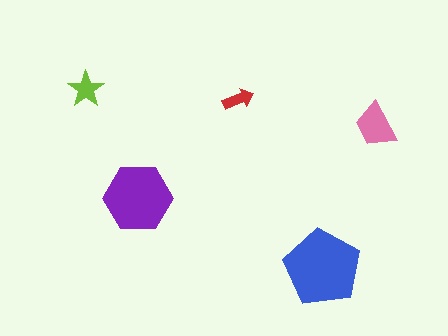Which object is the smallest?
The red arrow.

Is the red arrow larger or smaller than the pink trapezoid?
Smaller.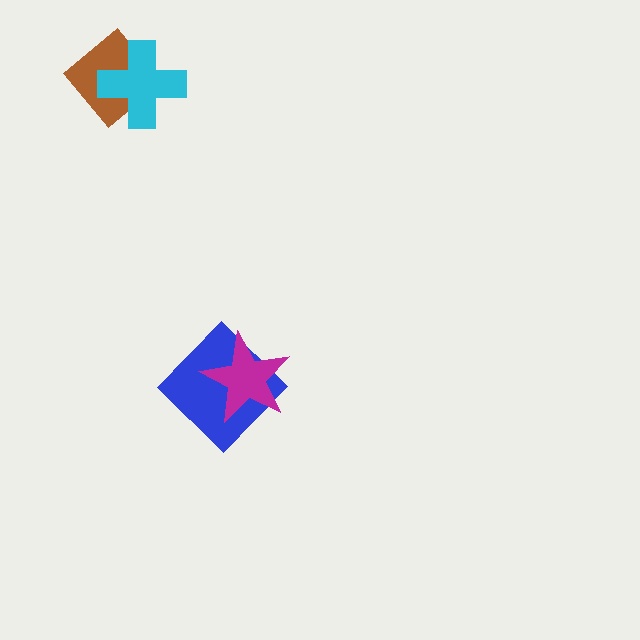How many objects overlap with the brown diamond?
1 object overlaps with the brown diamond.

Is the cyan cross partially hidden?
No, no other shape covers it.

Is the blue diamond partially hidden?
Yes, it is partially covered by another shape.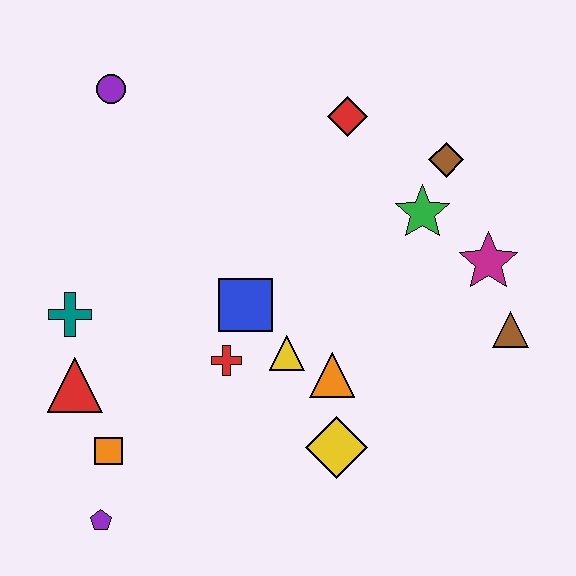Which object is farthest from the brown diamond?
The purple pentagon is farthest from the brown diamond.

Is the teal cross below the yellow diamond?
No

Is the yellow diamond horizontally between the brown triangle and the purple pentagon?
Yes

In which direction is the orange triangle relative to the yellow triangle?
The orange triangle is to the right of the yellow triangle.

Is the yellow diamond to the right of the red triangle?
Yes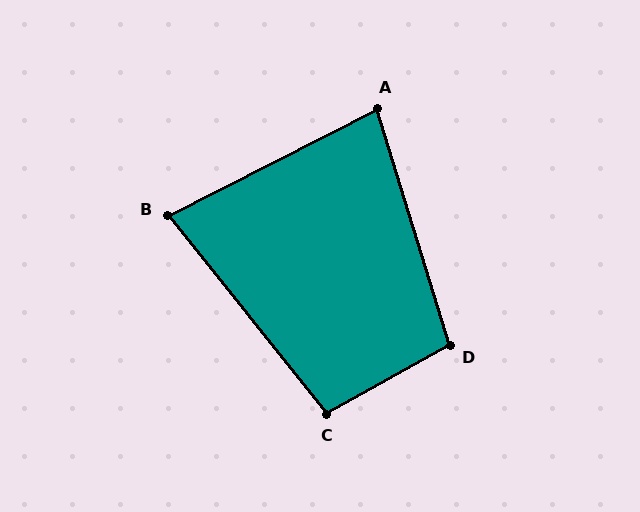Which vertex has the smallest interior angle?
B, at approximately 78 degrees.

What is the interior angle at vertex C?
Approximately 100 degrees (obtuse).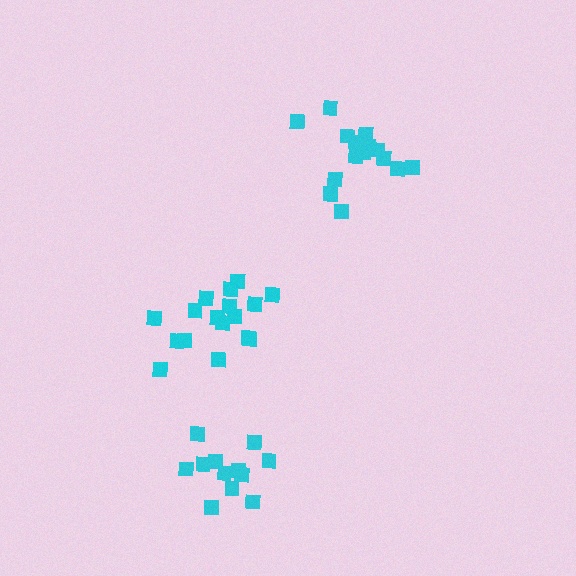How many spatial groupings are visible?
There are 3 spatial groupings.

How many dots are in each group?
Group 1: 17 dots, Group 2: 12 dots, Group 3: 15 dots (44 total).